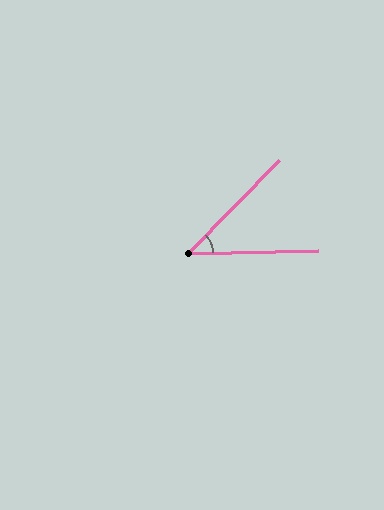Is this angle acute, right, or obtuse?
It is acute.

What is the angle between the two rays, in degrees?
Approximately 44 degrees.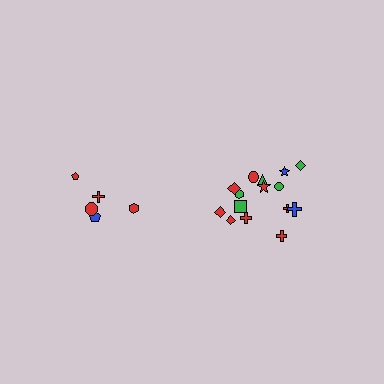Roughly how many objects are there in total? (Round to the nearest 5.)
Roughly 20 objects in total.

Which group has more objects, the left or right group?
The right group.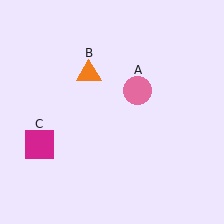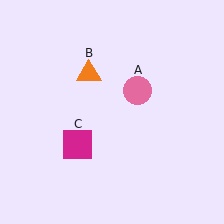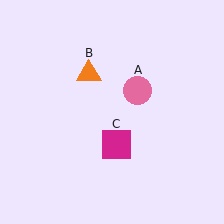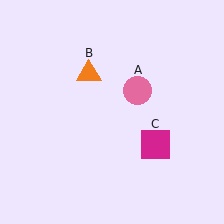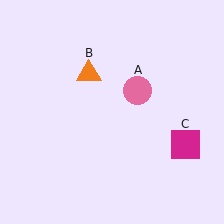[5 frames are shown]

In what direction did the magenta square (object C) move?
The magenta square (object C) moved right.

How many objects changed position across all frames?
1 object changed position: magenta square (object C).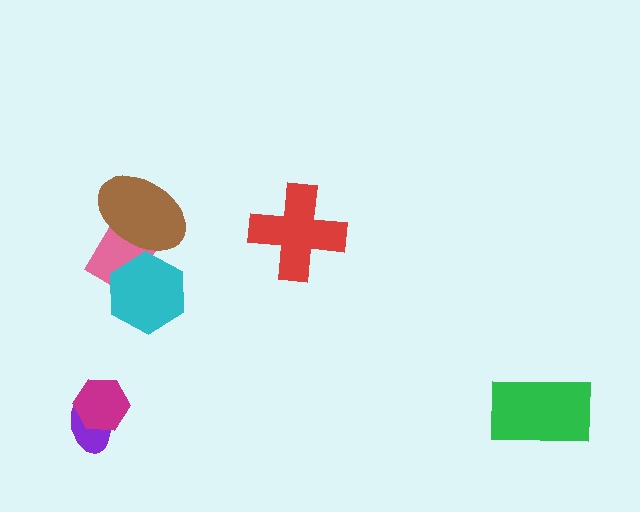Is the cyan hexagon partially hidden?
Yes, it is partially covered by another shape.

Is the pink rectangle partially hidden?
Yes, it is partially covered by another shape.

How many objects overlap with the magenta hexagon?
1 object overlaps with the magenta hexagon.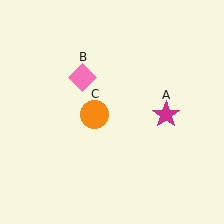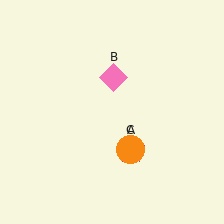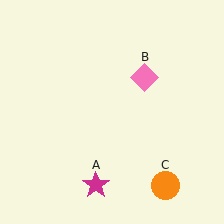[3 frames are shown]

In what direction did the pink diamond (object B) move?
The pink diamond (object B) moved right.